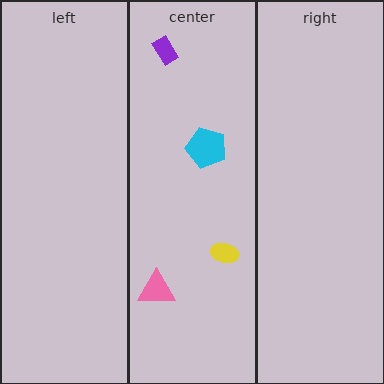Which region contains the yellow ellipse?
The center region.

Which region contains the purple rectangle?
The center region.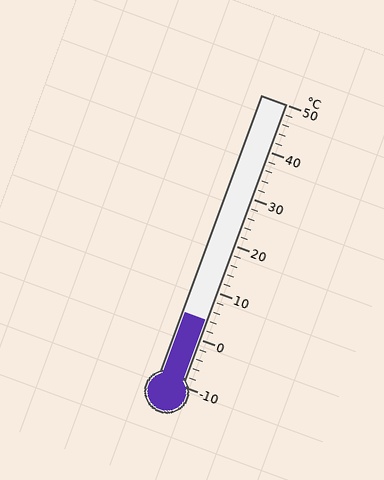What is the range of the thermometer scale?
The thermometer scale ranges from -10°C to 50°C.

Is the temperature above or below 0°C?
The temperature is above 0°C.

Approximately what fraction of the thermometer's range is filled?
The thermometer is filled to approximately 25% of its range.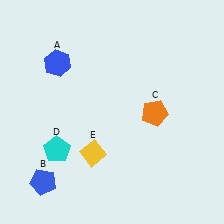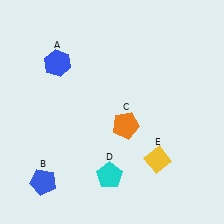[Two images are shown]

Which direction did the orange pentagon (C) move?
The orange pentagon (C) moved left.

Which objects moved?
The objects that moved are: the orange pentagon (C), the cyan pentagon (D), the yellow diamond (E).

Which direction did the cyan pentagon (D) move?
The cyan pentagon (D) moved right.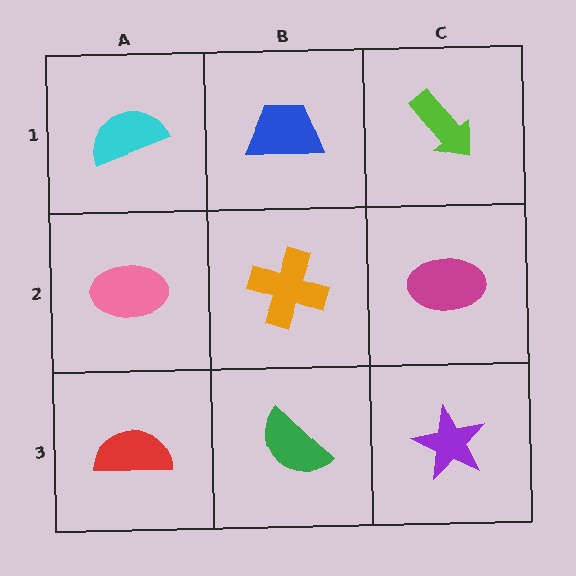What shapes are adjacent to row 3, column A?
A pink ellipse (row 2, column A), a green semicircle (row 3, column B).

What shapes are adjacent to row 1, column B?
An orange cross (row 2, column B), a cyan semicircle (row 1, column A), a lime arrow (row 1, column C).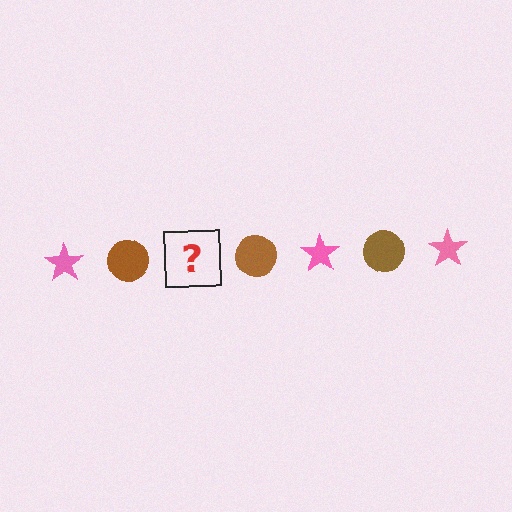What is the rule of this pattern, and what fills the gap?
The rule is that the pattern alternates between pink star and brown circle. The gap should be filled with a pink star.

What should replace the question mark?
The question mark should be replaced with a pink star.